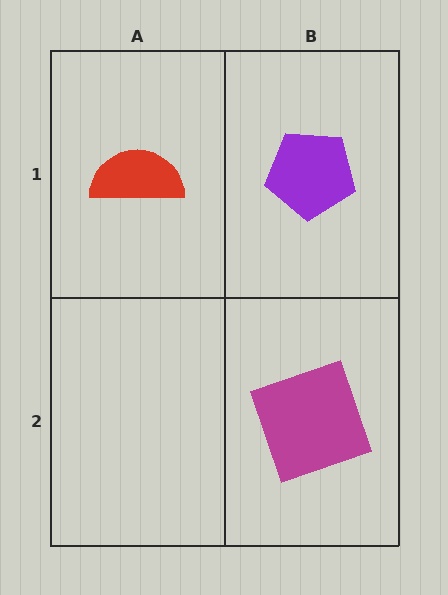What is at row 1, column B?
A purple pentagon.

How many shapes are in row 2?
1 shape.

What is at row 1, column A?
A red semicircle.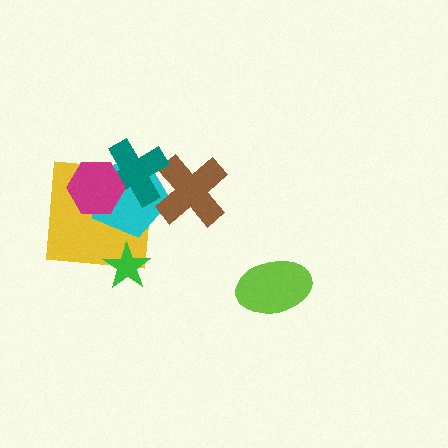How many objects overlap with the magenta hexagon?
3 objects overlap with the magenta hexagon.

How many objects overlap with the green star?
1 object overlaps with the green star.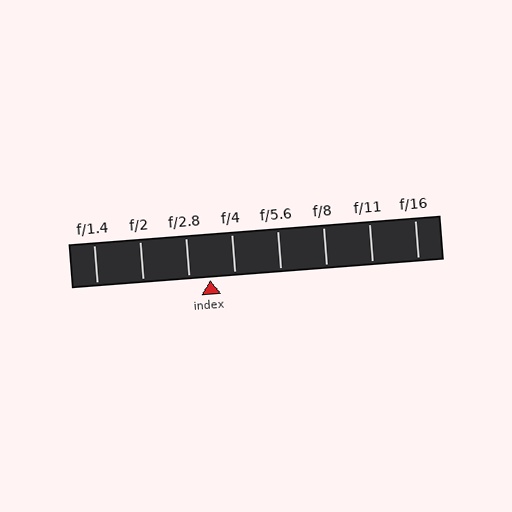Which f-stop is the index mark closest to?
The index mark is closest to f/2.8.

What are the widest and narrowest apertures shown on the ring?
The widest aperture shown is f/1.4 and the narrowest is f/16.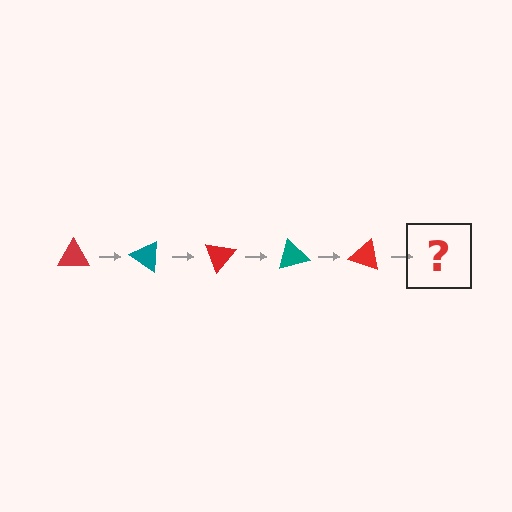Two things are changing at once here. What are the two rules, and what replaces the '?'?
The two rules are that it rotates 35 degrees each step and the color cycles through red and teal. The '?' should be a teal triangle, rotated 175 degrees from the start.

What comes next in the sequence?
The next element should be a teal triangle, rotated 175 degrees from the start.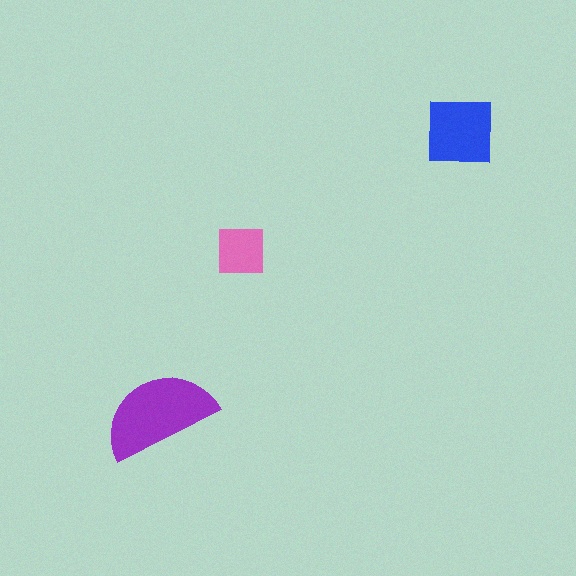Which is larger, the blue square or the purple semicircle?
The purple semicircle.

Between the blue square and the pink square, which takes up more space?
The blue square.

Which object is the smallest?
The pink square.